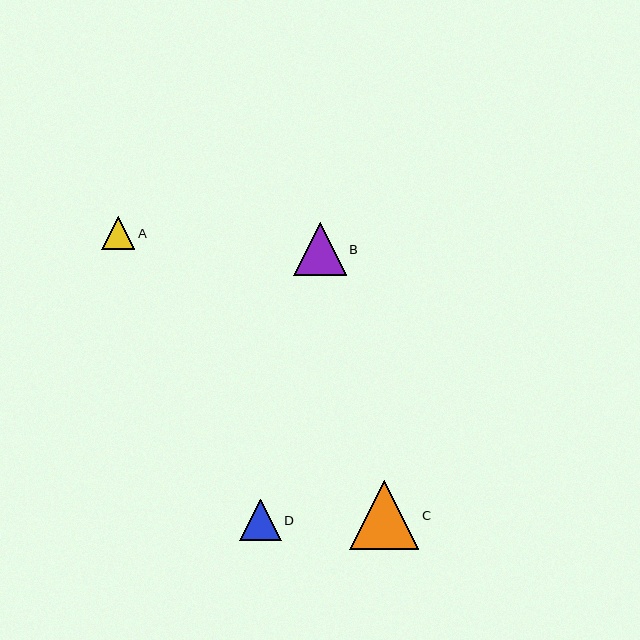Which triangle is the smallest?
Triangle A is the smallest with a size of approximately 34 pixels.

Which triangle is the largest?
Triangle C is the largest with a size of approximately 69 pixels.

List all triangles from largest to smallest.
From largest to smallest: C, B, D, A.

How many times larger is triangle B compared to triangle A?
Triangle B is approximately 1.6 times the size of triangle A.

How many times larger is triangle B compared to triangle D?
Triangle B is approximately 1.3 times the size of triangle D.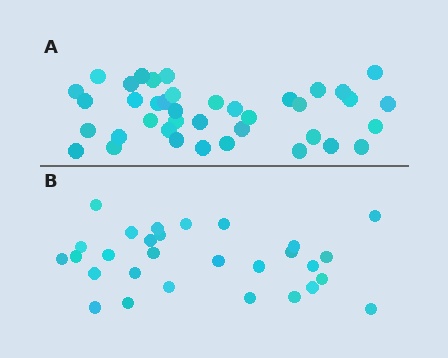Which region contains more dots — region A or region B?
Region A (the top region) has more dots.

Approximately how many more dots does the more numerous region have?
Region A has roughly 10 or so more dots than region B.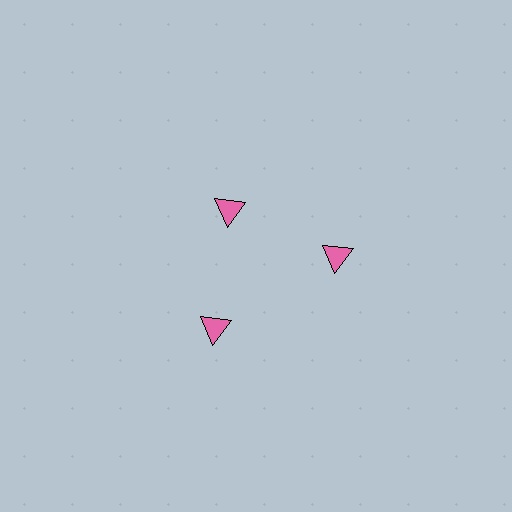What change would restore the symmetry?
The symmetry would be restored by moving it outward, back onto the ring so that all 3 triangles sit at equal angles and equal distance from the center.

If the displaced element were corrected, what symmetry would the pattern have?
It would have 3-fold rotational symmetry — the pattern would map onto itself every 120 degrees.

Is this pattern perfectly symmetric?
No. The 3 pink triangles are arranged in a ring, but one element near the 11 o'clock position is pulled inward toward the center, breaking the 3-fold rotational symmetry.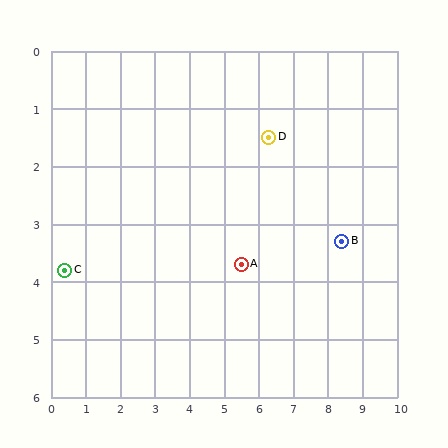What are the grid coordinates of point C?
Point C is at approximately (0.4, 3.8).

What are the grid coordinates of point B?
Point B is at approximately (8.4, 3.3).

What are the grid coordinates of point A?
Point A is at approximately (5.5, 3.7).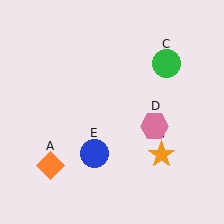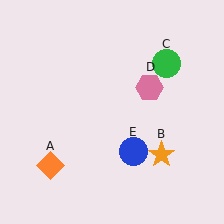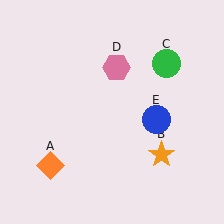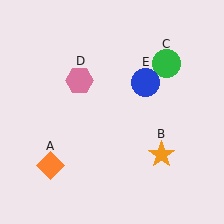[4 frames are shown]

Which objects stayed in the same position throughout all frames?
Orange diamond (object A) and orange star (object B) and green circle (object C) remained stationary.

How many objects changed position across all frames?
2 objects changed position: pink hexagon (object D), blue circle (object E).